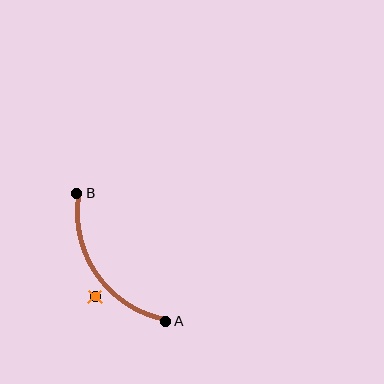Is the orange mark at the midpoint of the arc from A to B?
No — the orange mark does not lie on the arc at all. It sits slightly outside the curve.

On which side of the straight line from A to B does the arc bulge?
The arc bulges below and to the left of the straight line connecting A and B.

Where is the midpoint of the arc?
The arc midpoint is the point on the curve farthest from the straight line joining A and B. It sits below and to the left of that line.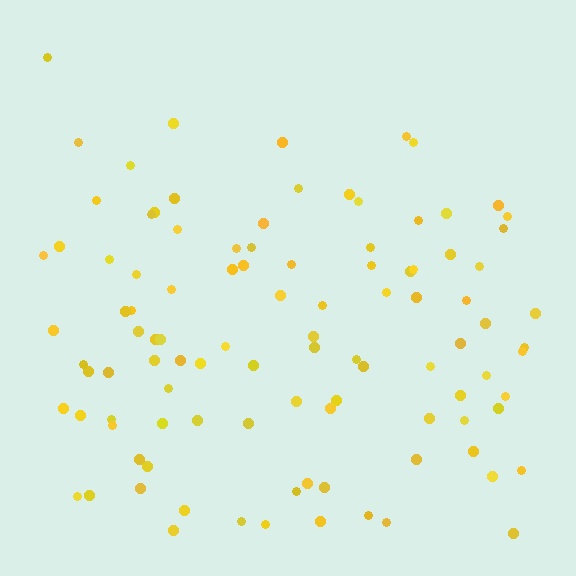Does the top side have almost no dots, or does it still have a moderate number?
Still a moderate number, just noticeably fewer than the bottom.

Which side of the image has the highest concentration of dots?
The bottom.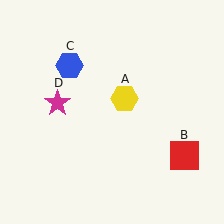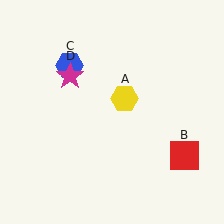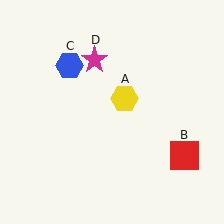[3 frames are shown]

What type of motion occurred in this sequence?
The magenta star (object D) rotated clockwise around the center of the scene.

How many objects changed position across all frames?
1 object changed position: magenta star (object D).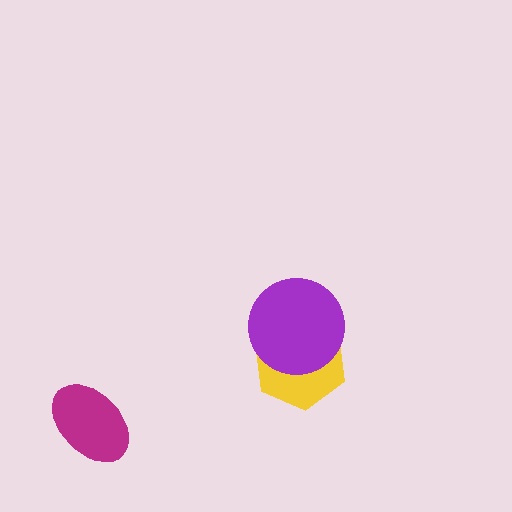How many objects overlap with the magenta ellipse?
0 objects overlap with the magenta ellipse.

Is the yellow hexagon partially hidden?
Yes, it is partially covered by another shape.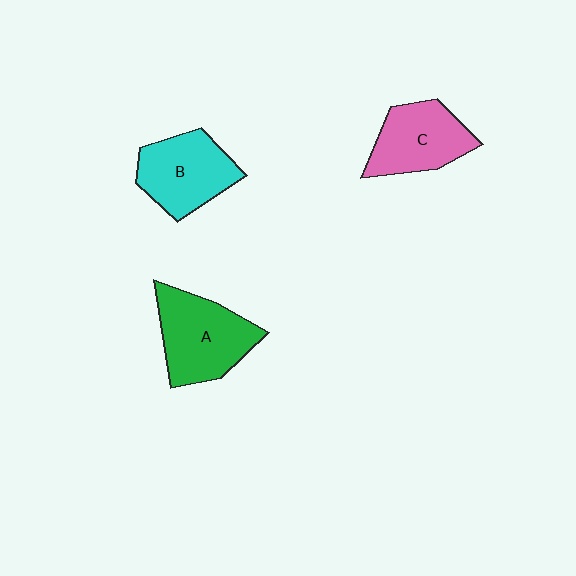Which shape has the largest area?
Shape A (green).